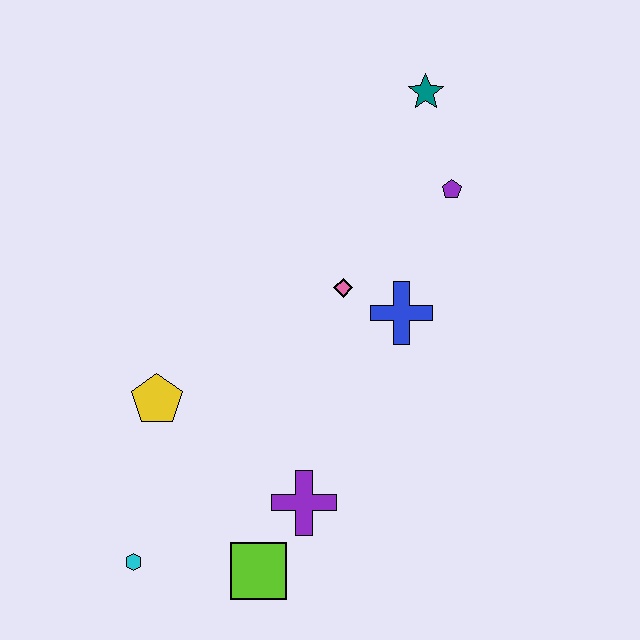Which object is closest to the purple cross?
The lime square is closest to the purple cross.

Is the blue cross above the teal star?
No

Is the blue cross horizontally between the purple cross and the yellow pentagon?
No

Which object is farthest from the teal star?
The cyan hexagon is farthest from the teal star.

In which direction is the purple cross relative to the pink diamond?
The purple cross is below the pink diamond.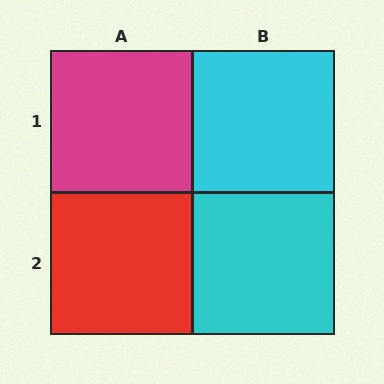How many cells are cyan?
2 cells are cyan.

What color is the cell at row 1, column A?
Magenta.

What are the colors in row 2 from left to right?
Red, cyan.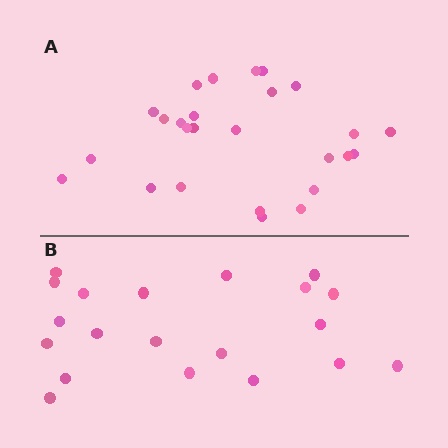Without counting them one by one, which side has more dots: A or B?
Region A (the top region) has more dots.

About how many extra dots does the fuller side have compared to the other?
Region A has about 6 more dots than region B.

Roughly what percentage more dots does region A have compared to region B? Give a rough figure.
About 30% more.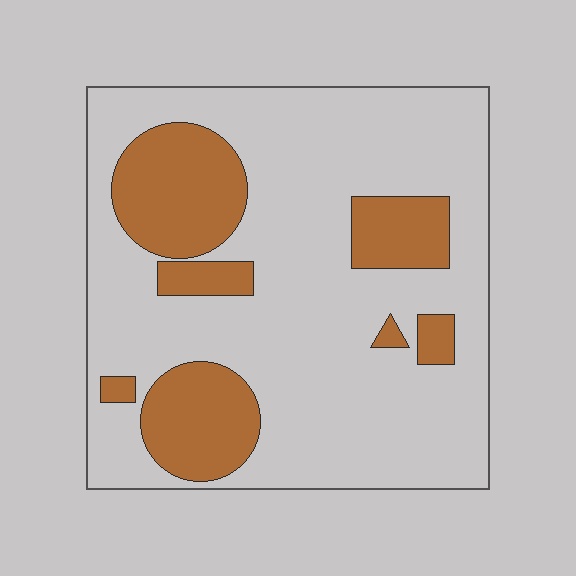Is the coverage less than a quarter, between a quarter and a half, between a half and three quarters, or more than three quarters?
Less than a quarter.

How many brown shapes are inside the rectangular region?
7.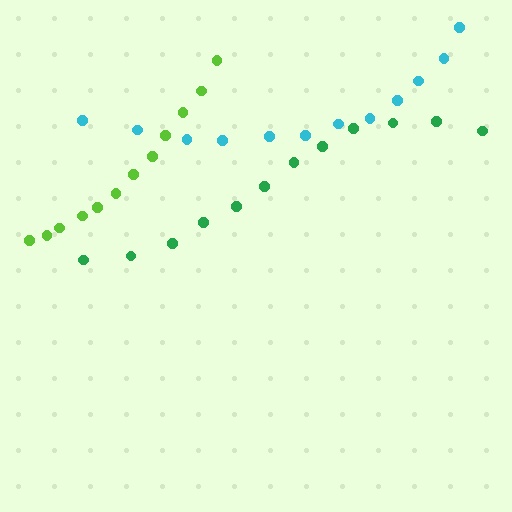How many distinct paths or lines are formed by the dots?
There are 3 distinct paths.